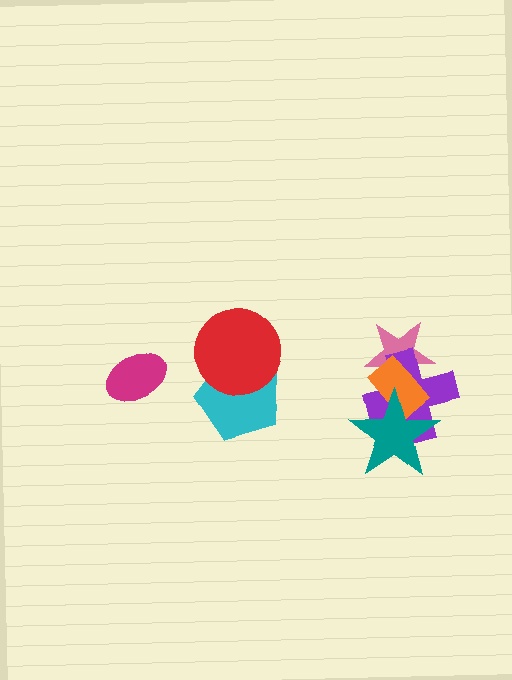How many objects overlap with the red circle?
1 object overlaps with the red circle.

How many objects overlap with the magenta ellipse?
0 objects overlap with the magenta ellipse.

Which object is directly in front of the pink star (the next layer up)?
The purple cross is directly in front of the pink star.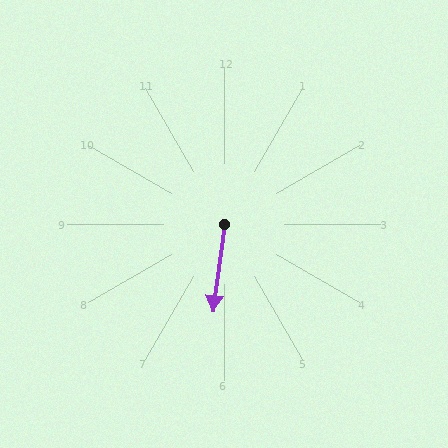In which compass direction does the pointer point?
South.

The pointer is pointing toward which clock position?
Roughly 6 o'clock.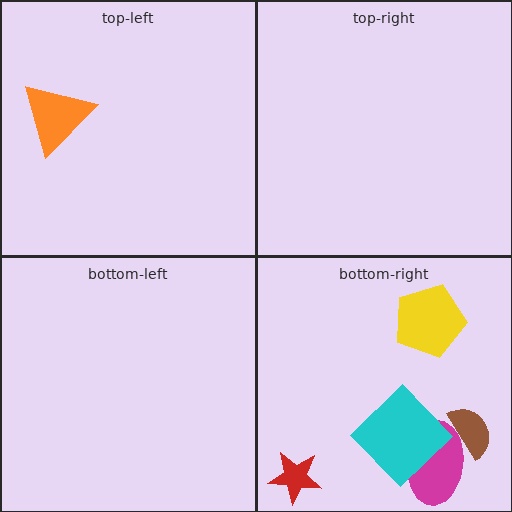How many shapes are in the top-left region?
1.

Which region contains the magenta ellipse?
The bottom-right region.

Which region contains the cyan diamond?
The bottom-right region.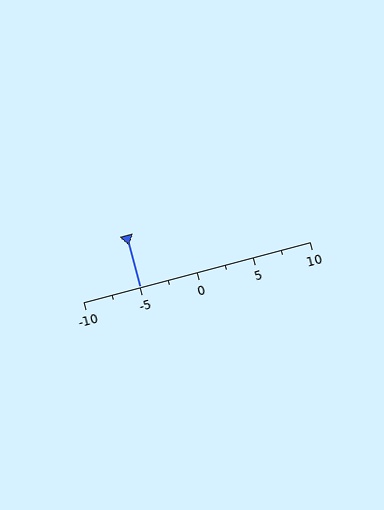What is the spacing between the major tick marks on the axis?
The major ticks are spaced 5 apart.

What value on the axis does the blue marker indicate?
The marker indicates approximately -5.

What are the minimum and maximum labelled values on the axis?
The axis runs from -10 to 10.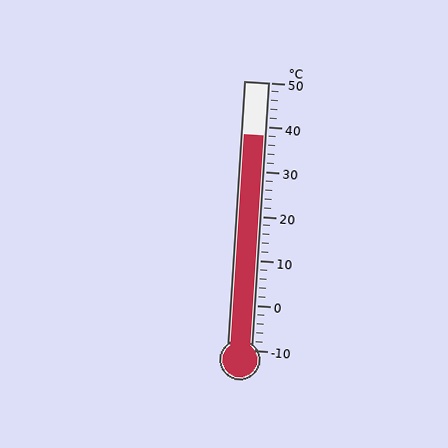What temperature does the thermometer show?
The thermometer shows approximately 38°C.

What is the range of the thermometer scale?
The thermometer scale ranges from -10°C to 50°C.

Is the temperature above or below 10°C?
The temperature is above 10°C.